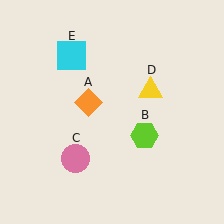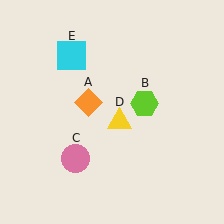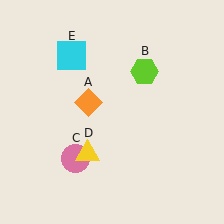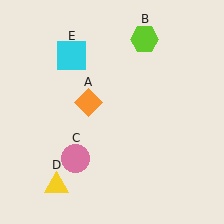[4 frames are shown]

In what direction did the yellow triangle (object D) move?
The yellow triangle (object D) moved down and to the left.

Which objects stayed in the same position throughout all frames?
Orange diamond (object A) and pink circle (object C) and cyan square (object E) remained stationary.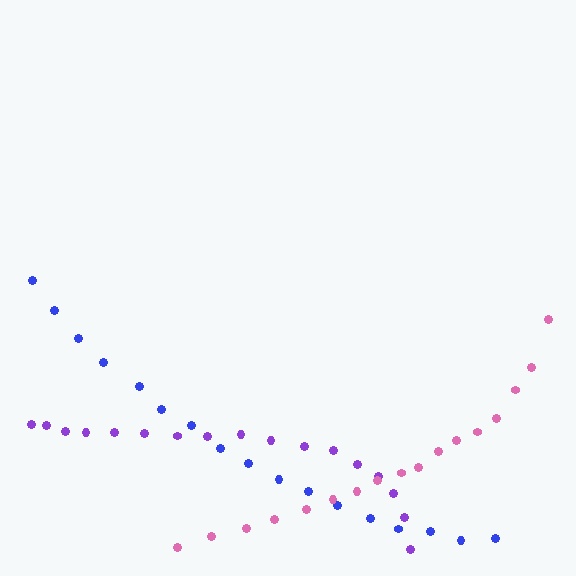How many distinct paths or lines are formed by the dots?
There are 3 distinct paths.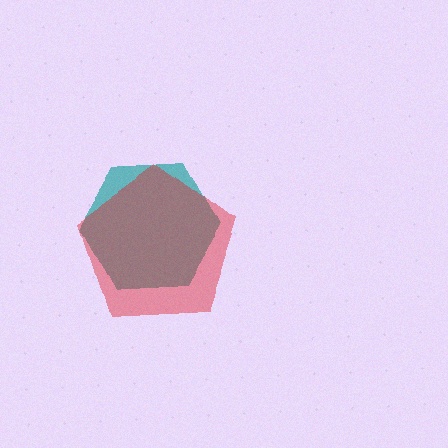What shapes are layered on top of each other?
The layered shapes are: a teal hexagon, a red pentagon.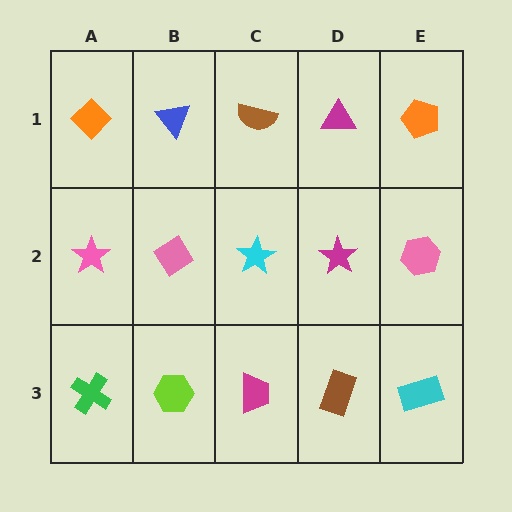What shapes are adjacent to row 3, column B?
A pink diamond (row 2, column B), a green cross (row 3, column A), a magenta trapezoid (row 3, column C).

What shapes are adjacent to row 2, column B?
A blue triangle (row 1, column B), a lime hexagon (row 3, column B), a pink star (row 2, column A), a cyan star (row 2, column C).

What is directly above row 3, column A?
A pink star.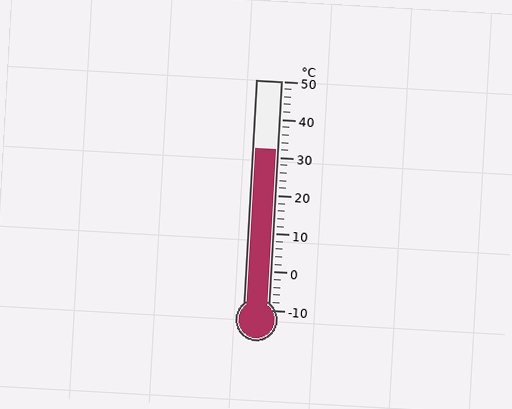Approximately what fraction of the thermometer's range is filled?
The thermometer is filled to approximately 70% of its range.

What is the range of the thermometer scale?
The thermometer scale ranges from -10°C to 50°C.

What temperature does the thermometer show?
The thermometer shows approximately 32°C.